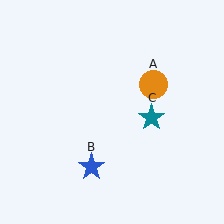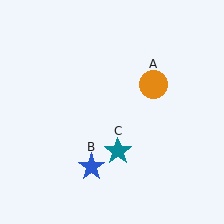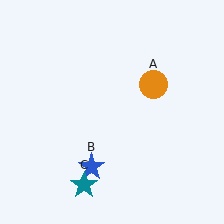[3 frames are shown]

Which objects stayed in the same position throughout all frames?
Orange circle (object A) and blue star (object B) remained stationary.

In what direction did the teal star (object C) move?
The teal star (object C) moved down and to the left.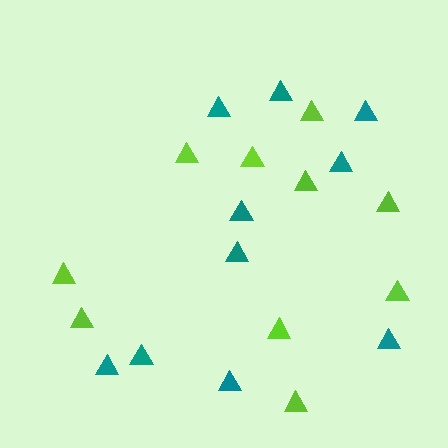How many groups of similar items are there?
There are 2 groups: one group of teal triangles (10) and one group of lime triangles (10).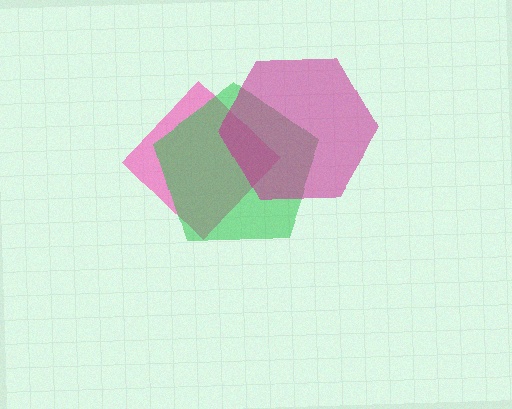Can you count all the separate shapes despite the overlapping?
Yes, there are 3 separate shapes.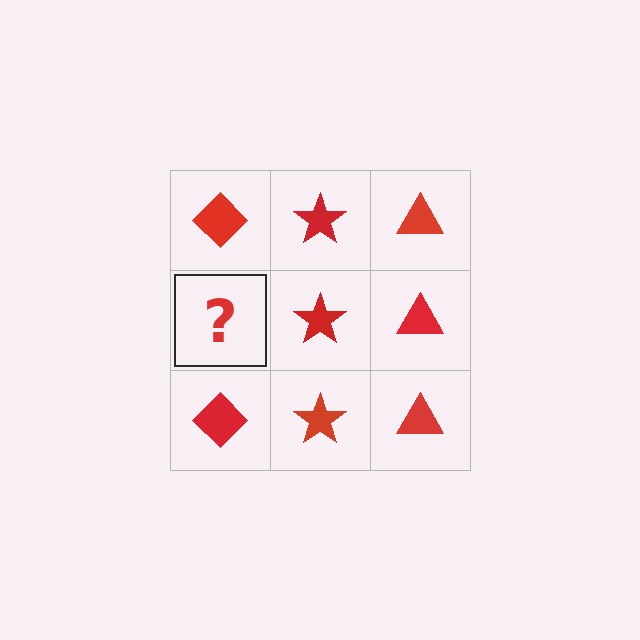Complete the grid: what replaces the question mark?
The question mark should be replaced with a red diamond.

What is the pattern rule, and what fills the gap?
The rule is that each column has a consistent shape. The gap should be filled with a red diamond.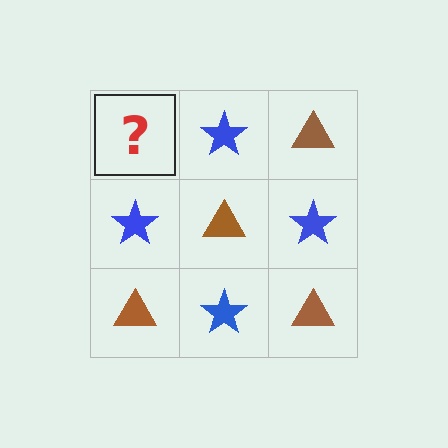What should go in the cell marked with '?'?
The missing cell should contain a brown triangle.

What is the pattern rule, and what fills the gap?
The rule is that it alternates brown triangle and blue star in a checkerboard pattern. The gap should be filled with a brown triangle.